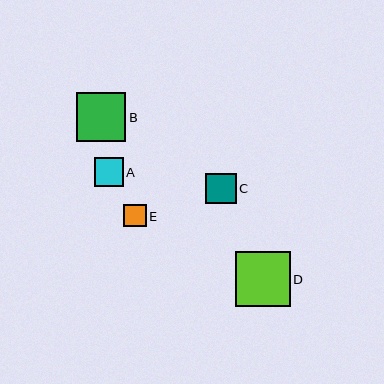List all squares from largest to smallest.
From largest to smallest: D, B, C, A, E.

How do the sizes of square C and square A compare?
Square C and square A are approximately the same size.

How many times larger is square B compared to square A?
Square B is approximately 1.7 times the size of square A.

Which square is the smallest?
Square E is the smallest with a size of approximately 22 pixels.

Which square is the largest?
Square D is the largest with a size of approximately 55 pixels.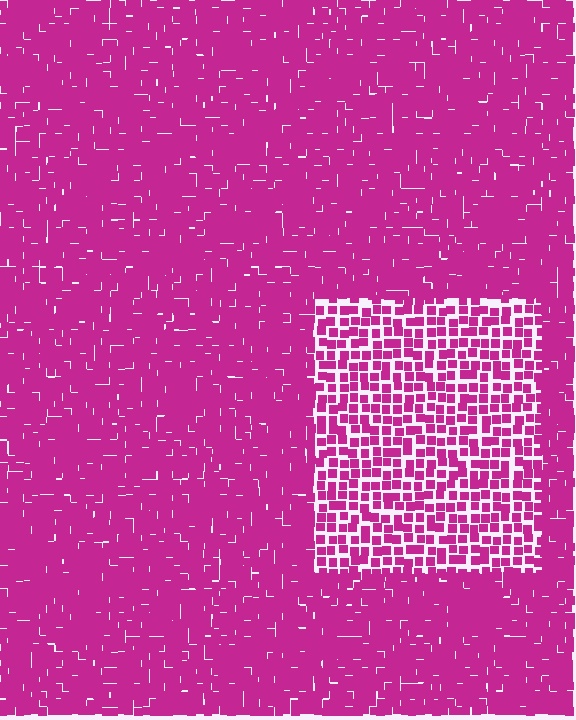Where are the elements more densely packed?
The elements are more densely packed outside the rectangle boundary.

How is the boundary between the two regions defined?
The boundary is defined by a change in element density (approximately 1.9x ratio). All elements are the same color, size, and shape.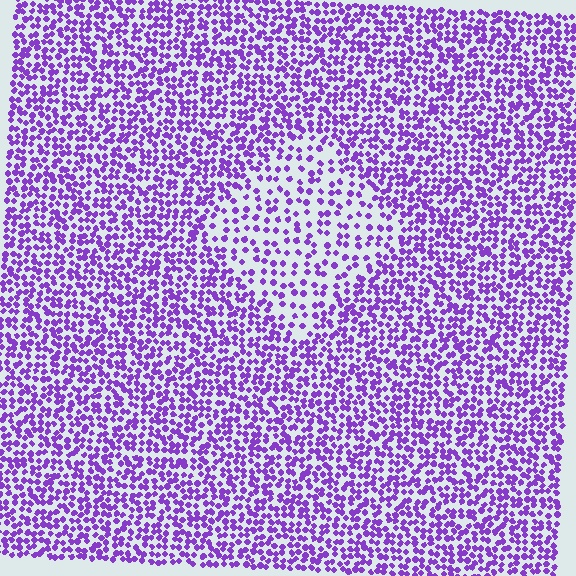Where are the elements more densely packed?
The elements are more densely packed outside the diamond boundary.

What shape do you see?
I see a diamond.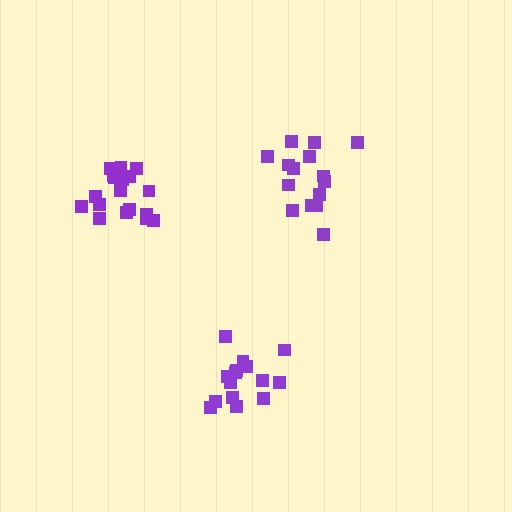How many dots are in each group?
Group 1: 15 dots, Group 2: 20 dots, Group 3: 15 dots (50 total).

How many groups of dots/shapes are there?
There are 3 groups.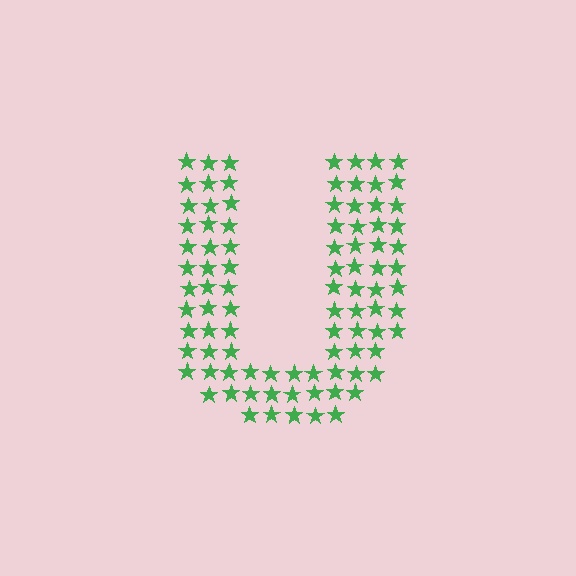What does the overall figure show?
The overall figure shows the letter U.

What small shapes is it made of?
It is made of small stars.